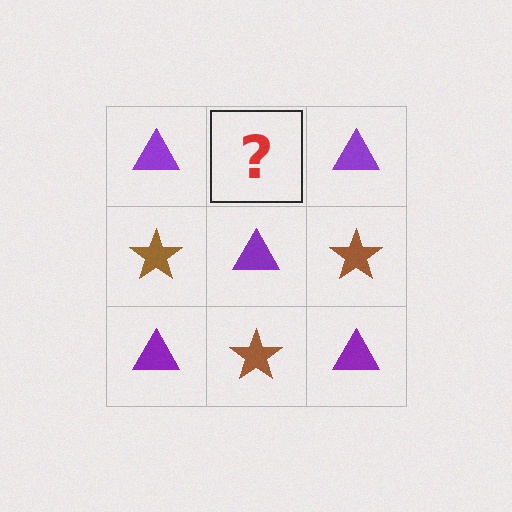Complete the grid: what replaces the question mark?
The question mark should be replaced with a brown star.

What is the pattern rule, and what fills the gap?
The rule is that it alternates purple triangle and brown star in a checkerboard pattern. The gap should be filled with a brown star.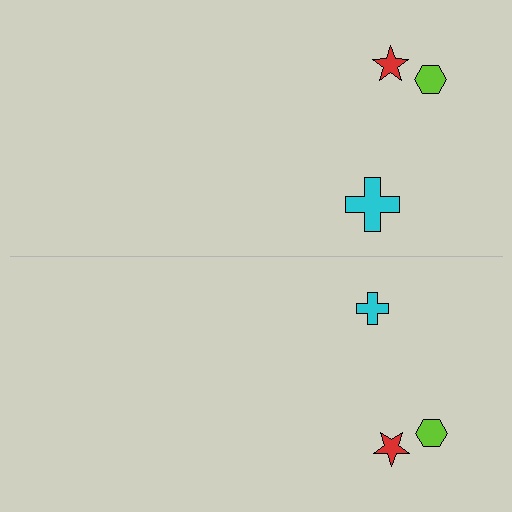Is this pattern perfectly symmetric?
No, the pattern is not perfectly symmetric. The cyan cross on the bottom side has a different size than its mirror counterpart.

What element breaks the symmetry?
The cyan cross on the bottom side has a different size than its mirror counterpart.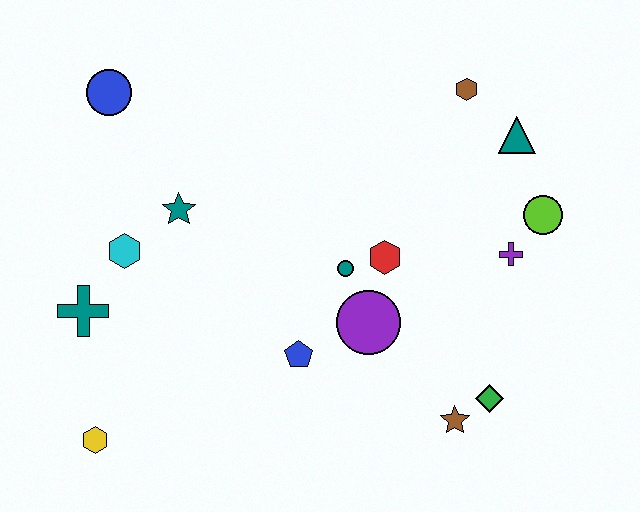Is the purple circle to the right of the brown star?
No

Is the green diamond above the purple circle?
No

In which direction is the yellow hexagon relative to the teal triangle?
The yellow hexagon is to the left of the teal triangle.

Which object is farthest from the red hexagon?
The yellow hexagon is farthest from the red hexagon.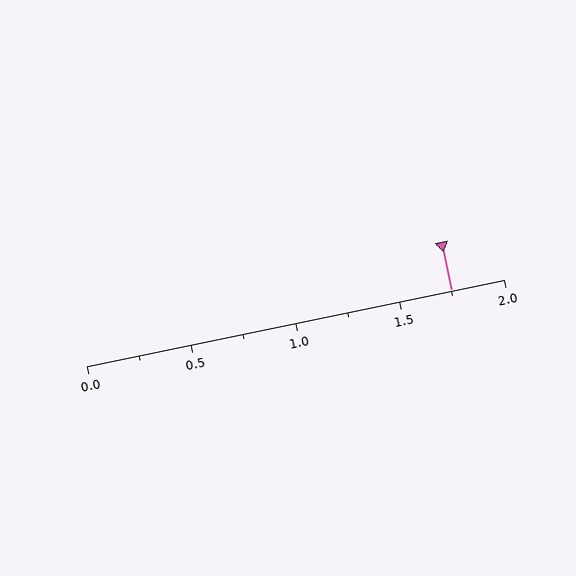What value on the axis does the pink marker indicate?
The marker indicates approximately 1.75.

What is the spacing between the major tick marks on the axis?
The major ticks are spaced 0.5 apart.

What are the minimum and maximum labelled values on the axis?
The axis runs from 0.0 to 2.0.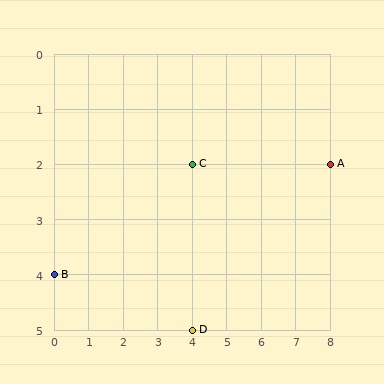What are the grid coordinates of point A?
Point A is at grid coordinates (8, 2).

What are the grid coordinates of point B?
Point B is at grid coordinates (0, 4).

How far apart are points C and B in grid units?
Points C and B are 4 columns and 2 rows apart (about 4.5 grid units diagonally).